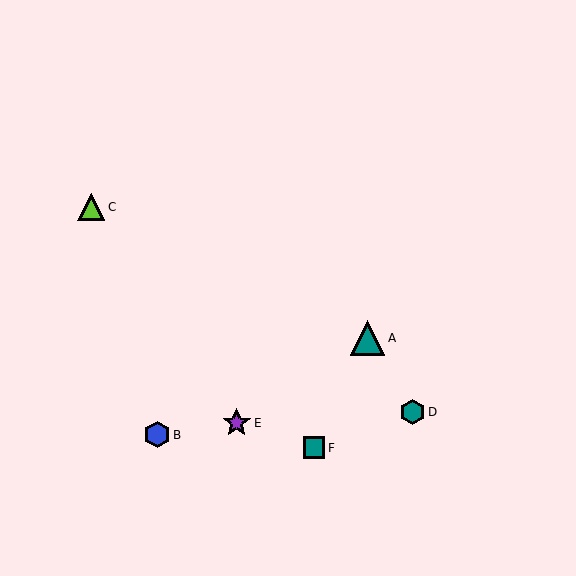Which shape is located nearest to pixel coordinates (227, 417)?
The purple star (labeled E) at (237, 423) is nearest to that location.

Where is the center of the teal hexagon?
The center of the teal hexagon is at (412, 412).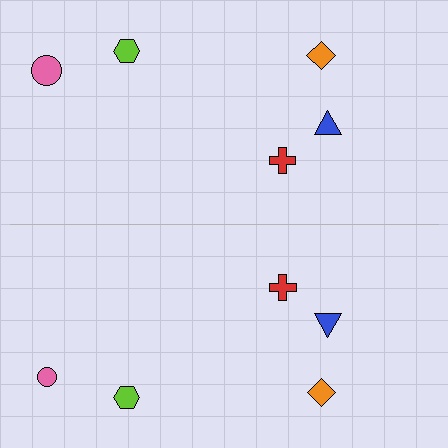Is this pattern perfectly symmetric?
No, the pattern is not perfectly symmetric. The pink circle on the bottom side has a different size than its mirror counterpart.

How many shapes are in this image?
There are 10 shapes in this image.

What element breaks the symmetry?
The pink circle on the bottom side has a different size than its mirror counterpart.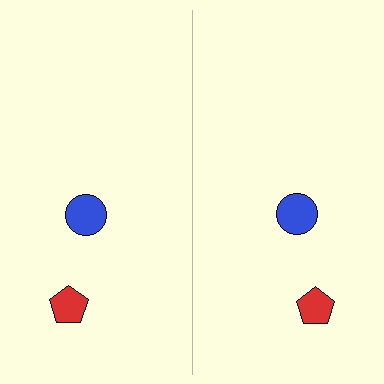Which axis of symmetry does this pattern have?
The pattern has a vertical axis of symmetry running through the center of the image.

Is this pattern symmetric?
Yes, this pattern has bilateral (reflection) symmetry.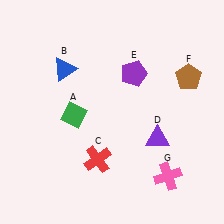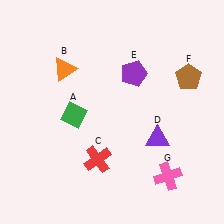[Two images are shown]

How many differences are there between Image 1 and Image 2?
There is 1 difference between the two images.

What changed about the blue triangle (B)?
In Image 1, B is blue. In Image 2, it changed to orange.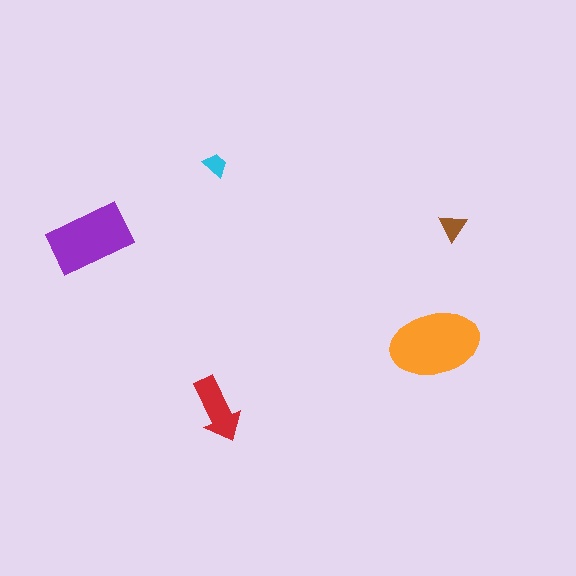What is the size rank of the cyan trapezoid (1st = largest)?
5th.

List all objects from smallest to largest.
The cyan trapezoid, the brown triangle, the red arrow, the purple rectangle, the orange ellipse.